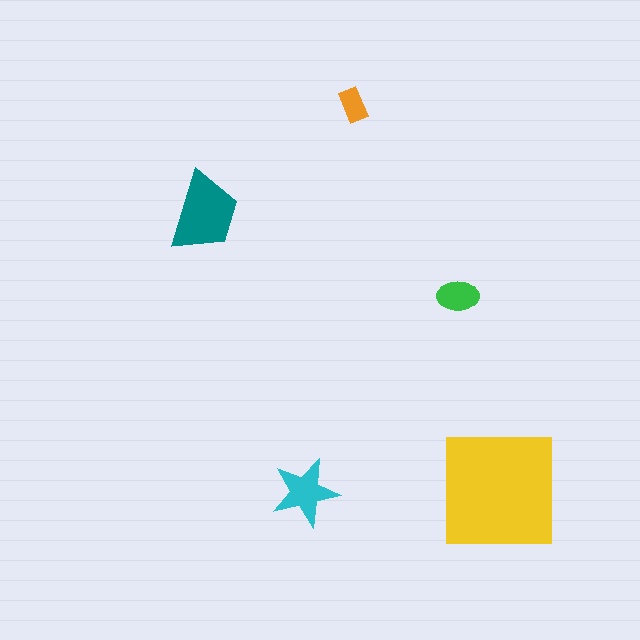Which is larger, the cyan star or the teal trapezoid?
The teal trapezoid.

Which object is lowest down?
The cyan star is bottommost.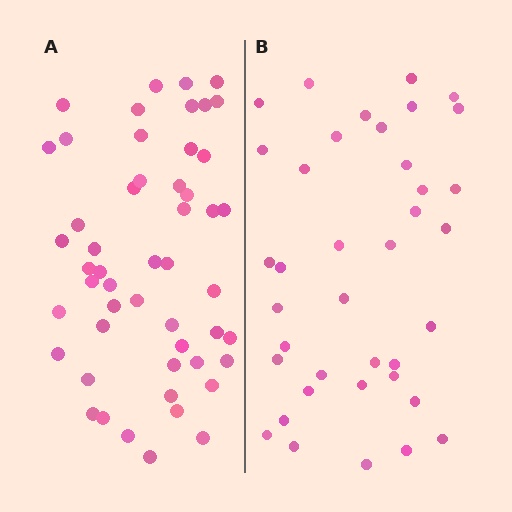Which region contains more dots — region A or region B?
Region A (the left region) has more dots.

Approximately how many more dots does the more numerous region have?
Region A has approximately 15 more dots than region B.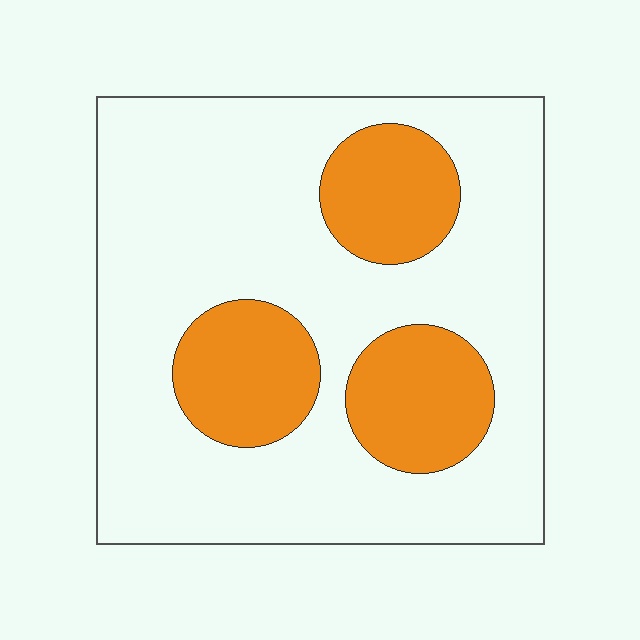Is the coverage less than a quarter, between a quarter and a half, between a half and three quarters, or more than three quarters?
Between a quarter and a half.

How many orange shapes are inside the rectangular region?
3.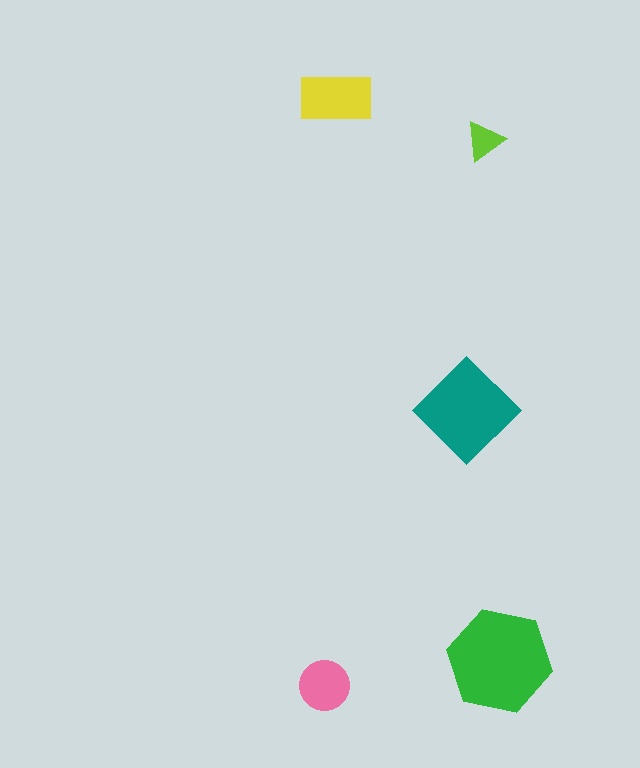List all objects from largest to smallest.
The green hexagon, the teal diamond, the yellow rectangle, the pink circle, the lime triangle.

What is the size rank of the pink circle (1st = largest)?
4th.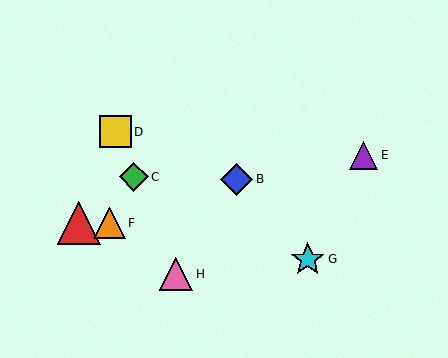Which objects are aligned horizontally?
Objects A, F are aligned horizontally.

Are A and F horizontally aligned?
Yes, both are at y≈223.